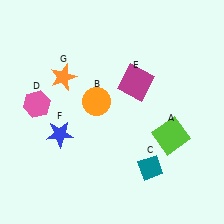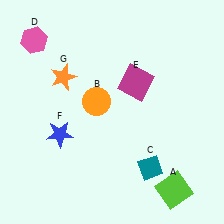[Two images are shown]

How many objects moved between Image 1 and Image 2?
2 objects moved between the two images.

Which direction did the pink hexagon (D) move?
The pink hexagon (D) moved up.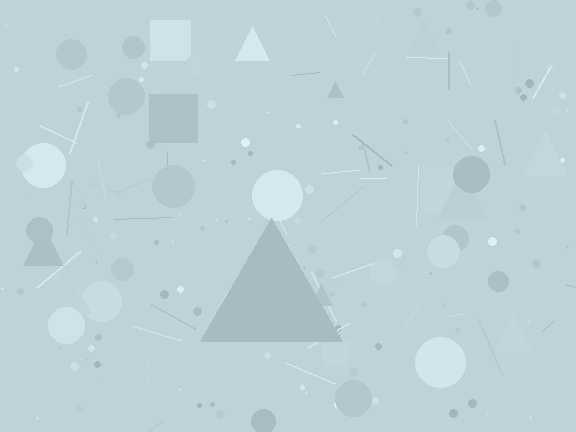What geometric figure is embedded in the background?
A triangle is embedded in the background.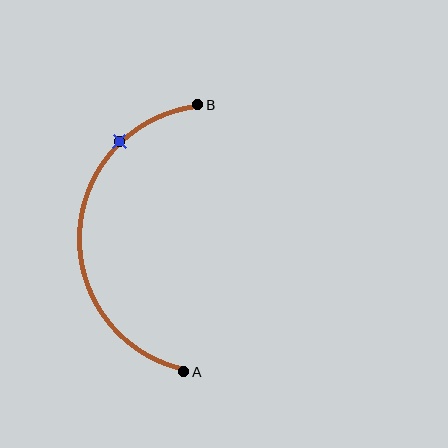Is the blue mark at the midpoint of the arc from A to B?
No. The blue mark lies on the arc but is closer to endpoint B. The arc midpoint would be at the point on the curve equidistant along the arc from both A and B.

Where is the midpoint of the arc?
The arc midpoint is the point on the curve farthest from the straight line joining A and B. It sits to the left of that line.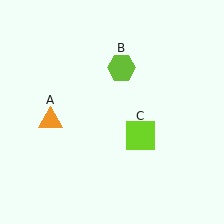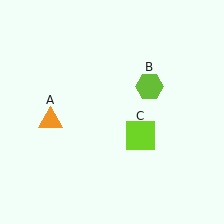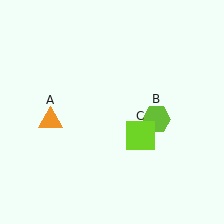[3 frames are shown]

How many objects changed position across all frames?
1 object changed position: lime hexagon (object B).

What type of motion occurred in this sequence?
The lime hexagon (object B) rotated clockwise around the center of the scene.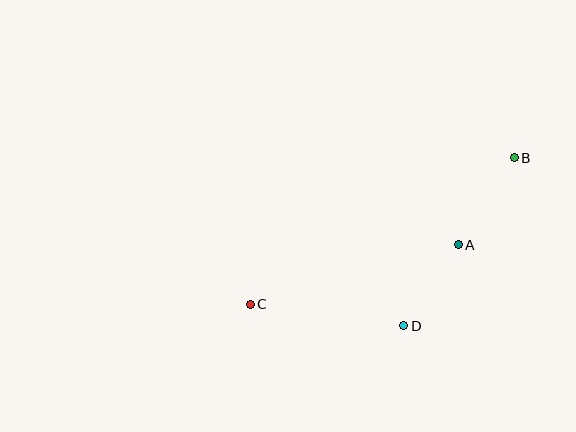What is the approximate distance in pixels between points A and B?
The distance between A and B is approximately 103 pixels.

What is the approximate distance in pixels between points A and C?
The distance between A and C is approximately 217 pixels.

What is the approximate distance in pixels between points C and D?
The distance between C and D is approximately 155 pixels.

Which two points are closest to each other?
Points A and D are closest to each other.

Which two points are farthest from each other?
Points B and C are farthest from each other.